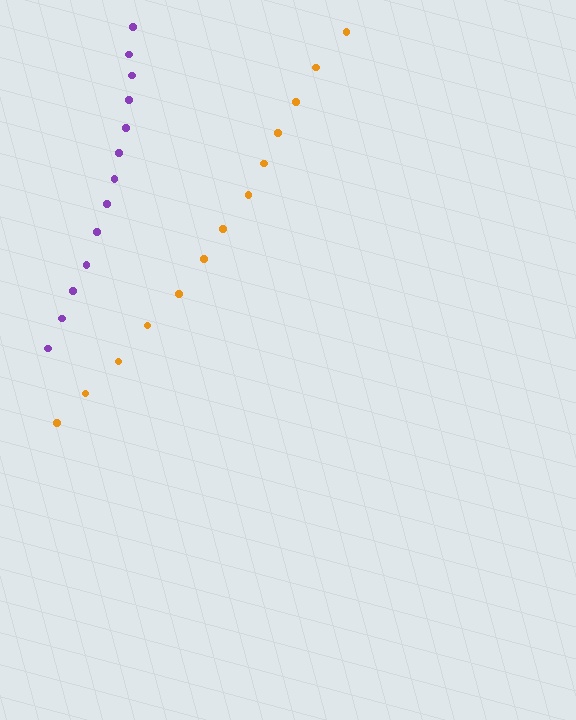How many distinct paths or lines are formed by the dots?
There are 2 distinct paths.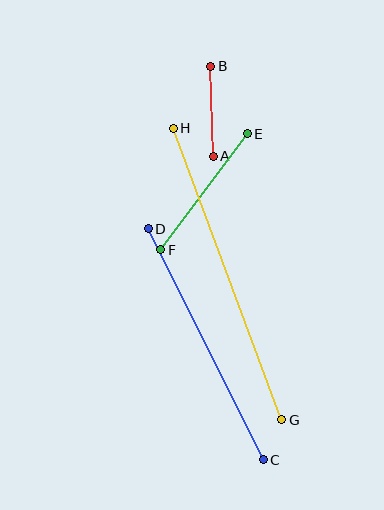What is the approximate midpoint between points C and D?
The midpoint is at approximately (206, 344) pixels.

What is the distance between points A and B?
The distance is approximately 90 pixels.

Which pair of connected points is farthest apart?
Points G and H are farthest apart.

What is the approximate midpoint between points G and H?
The midpoint is at approximately (227, 274) pixels.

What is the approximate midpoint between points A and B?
The midpoint is at approximately (212, 111) pixels.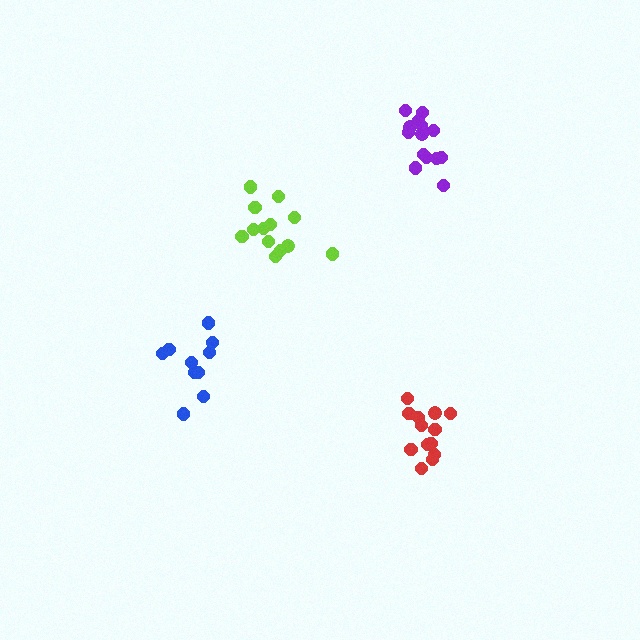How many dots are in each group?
Group 1: 13 dots, Group 2: 10 dots, Group 3: 14 dots, Group 4: 13 dots (50 total).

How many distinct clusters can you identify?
There are 4 distinct clusters.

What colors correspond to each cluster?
The clusters are colored: lime, blue, purple, red.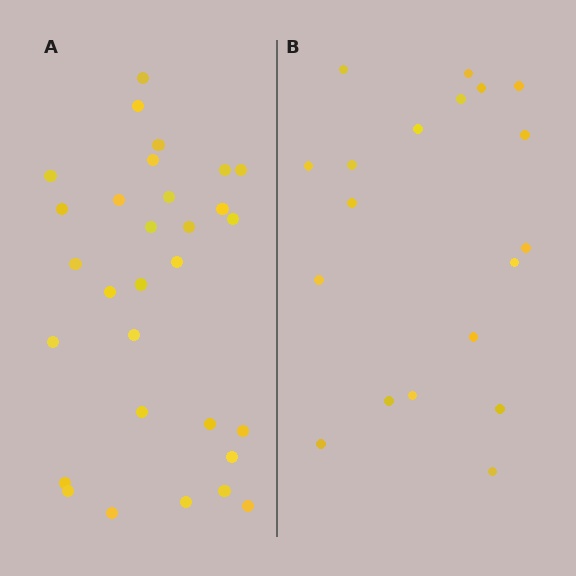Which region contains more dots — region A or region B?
Region A (the left region) has more dots.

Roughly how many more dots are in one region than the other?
Region A has roughly 12 or so more dots than region B.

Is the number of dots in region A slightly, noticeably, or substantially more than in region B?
Region A has substantially more. The ratio is roughly 1.6 to 1.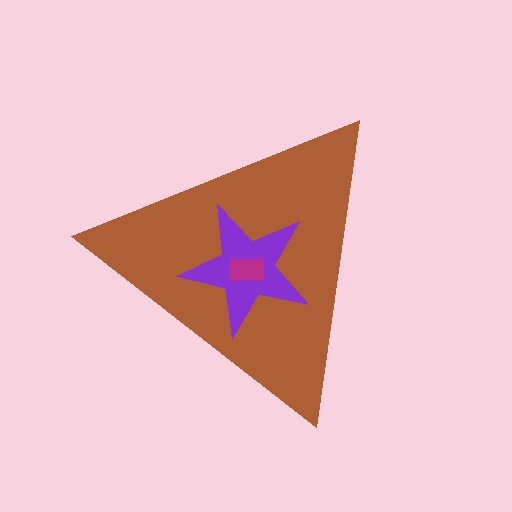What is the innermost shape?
The magenta rectangle.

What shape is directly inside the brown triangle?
The purple star.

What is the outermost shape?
The brown triangle.